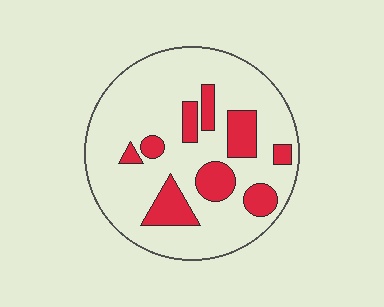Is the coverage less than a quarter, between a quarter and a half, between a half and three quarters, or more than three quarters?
Less than a quarter.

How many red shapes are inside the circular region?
9.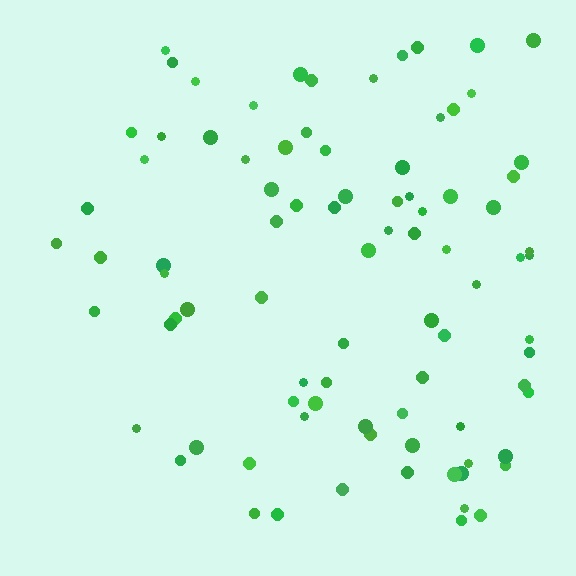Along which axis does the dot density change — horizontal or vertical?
Horizontal.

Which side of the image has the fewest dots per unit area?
The left.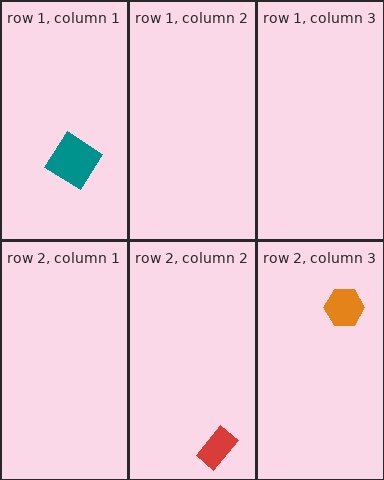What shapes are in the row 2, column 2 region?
The red rectangle.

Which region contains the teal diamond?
The row 1, column 1 region.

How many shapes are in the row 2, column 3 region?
1.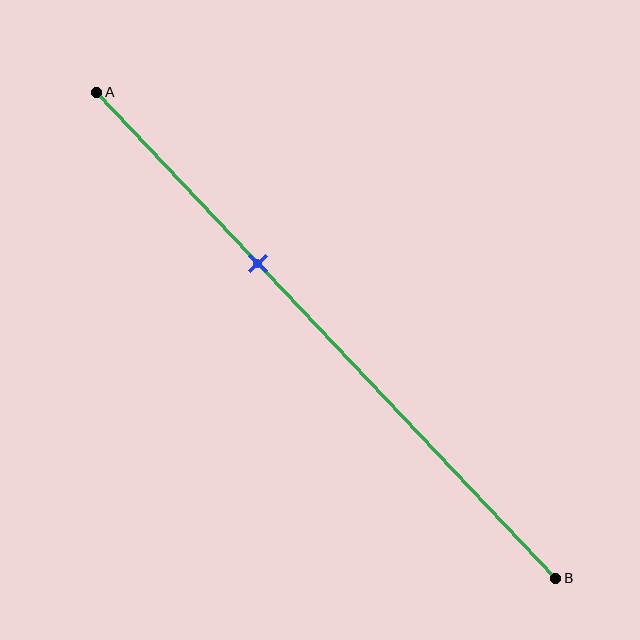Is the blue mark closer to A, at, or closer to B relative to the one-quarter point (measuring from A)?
The blue mark is closer to point B than the one-quarter point of segment AB.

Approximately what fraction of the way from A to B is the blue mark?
The blue mark is approximately 35% of the way from A to B.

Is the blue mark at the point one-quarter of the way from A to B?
No, the mark is at about 35% from A, not at the 25% one-quarter point.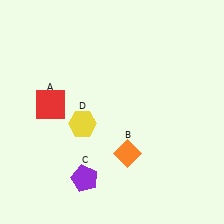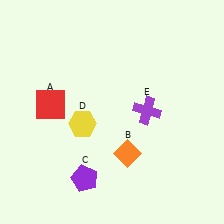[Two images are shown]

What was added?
A purple cross (E) was added in Image 2.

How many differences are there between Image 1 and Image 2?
There is 1 difference between the two images.